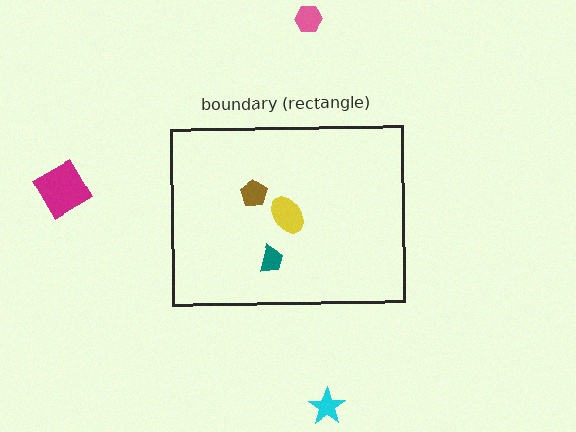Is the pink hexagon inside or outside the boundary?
Outside.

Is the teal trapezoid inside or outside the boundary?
Inside.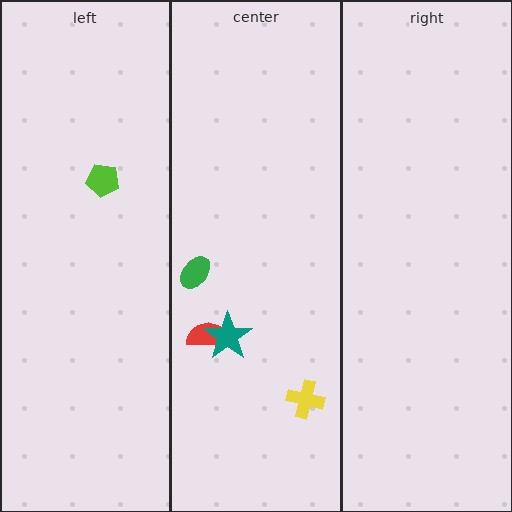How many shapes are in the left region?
1.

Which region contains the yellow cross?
The center region.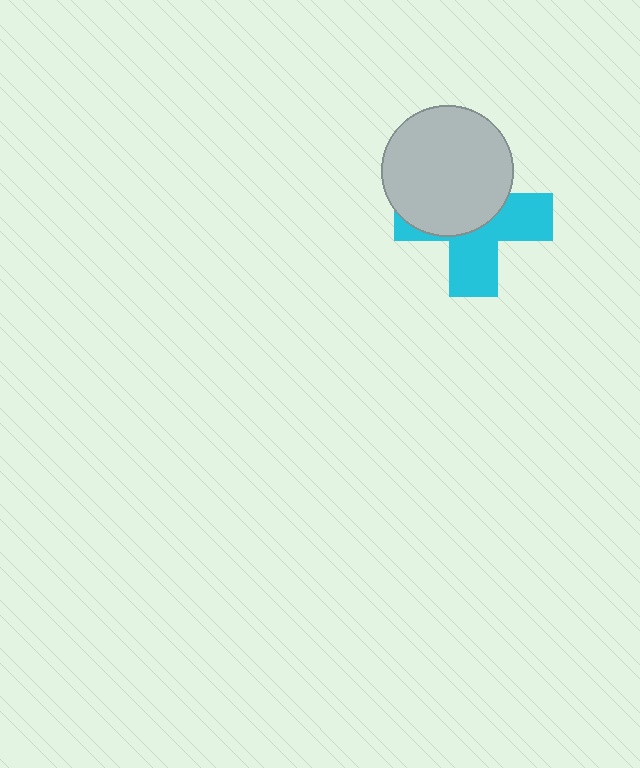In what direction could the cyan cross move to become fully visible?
The cyan cross could move down. That would shift it out from behind the light gray circle entirely.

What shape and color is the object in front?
The object in front is a light gray circle.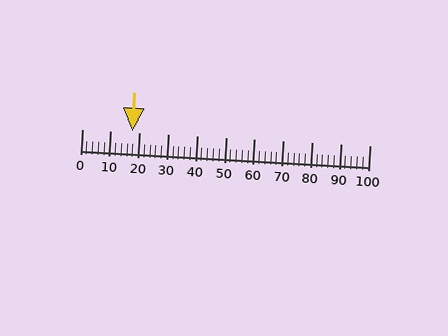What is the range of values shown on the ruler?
The ruler shows values from 0 to 100.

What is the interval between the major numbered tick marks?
The major tick marks are spaced 10 units apart.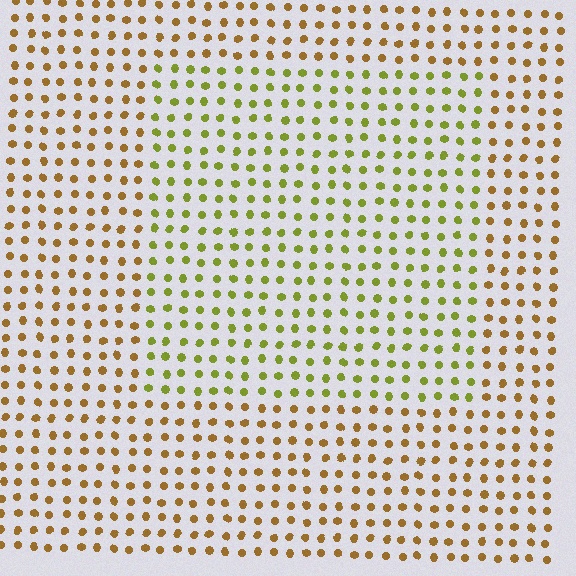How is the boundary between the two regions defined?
The boundary is defined purely by a slight shift in hue (about 40 degrees). Spacing, size, and orientation are identical on both sides.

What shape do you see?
I see a rectangle.